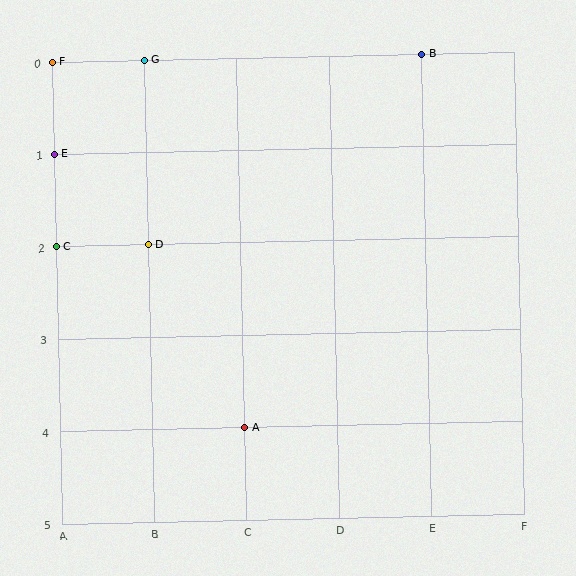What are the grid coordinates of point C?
Point C is at grid coordinates (A, 2).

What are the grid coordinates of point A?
Point A is at grid coordinates (C, 4).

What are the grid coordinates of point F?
Point F is at grid coordinates (A, 0).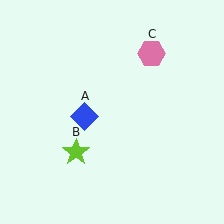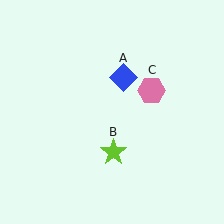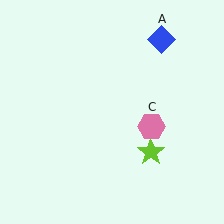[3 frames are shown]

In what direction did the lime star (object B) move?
The lime star (object B) moved right.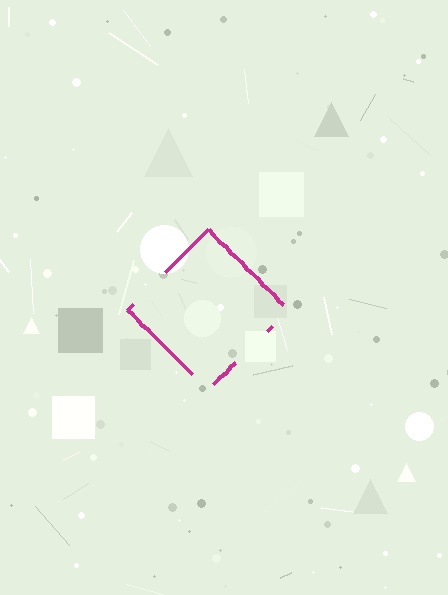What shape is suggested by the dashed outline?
The dashed outline suggests a diamond.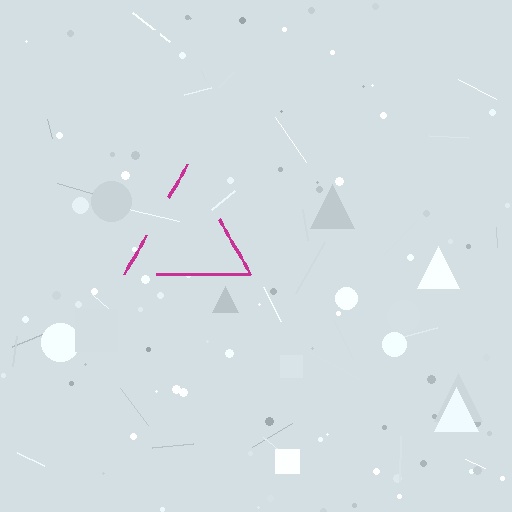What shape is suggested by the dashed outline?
The dashed outline suggests a triangle.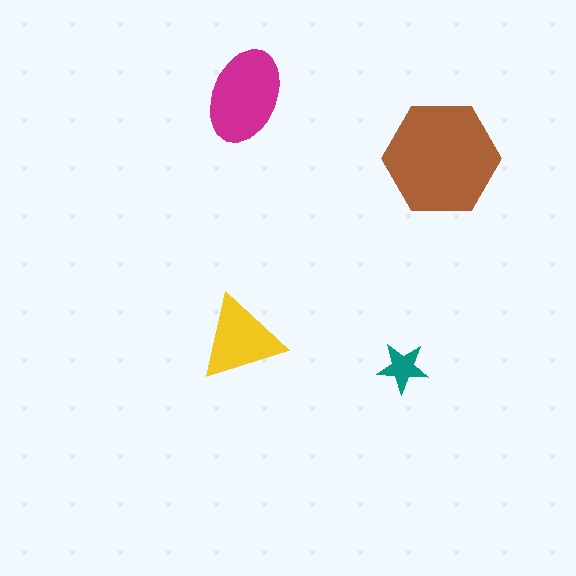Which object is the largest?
The brown hexagon.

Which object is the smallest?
The teal star.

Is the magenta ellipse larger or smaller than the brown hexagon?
Smaller.